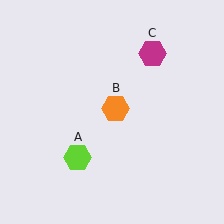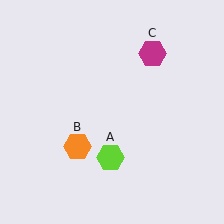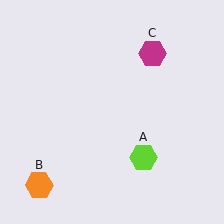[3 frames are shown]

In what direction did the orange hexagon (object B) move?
The orange hexagon (object B) moved down and to the left.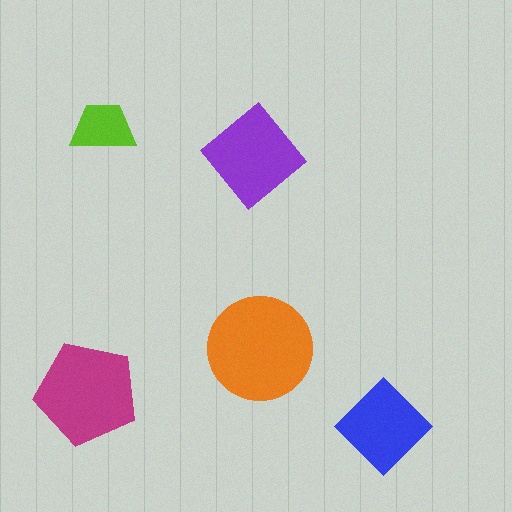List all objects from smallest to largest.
The lime trapezoid, the blue diamond, the purple diamond, the magenta pentagon, the orange circle.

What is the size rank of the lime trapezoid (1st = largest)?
5th.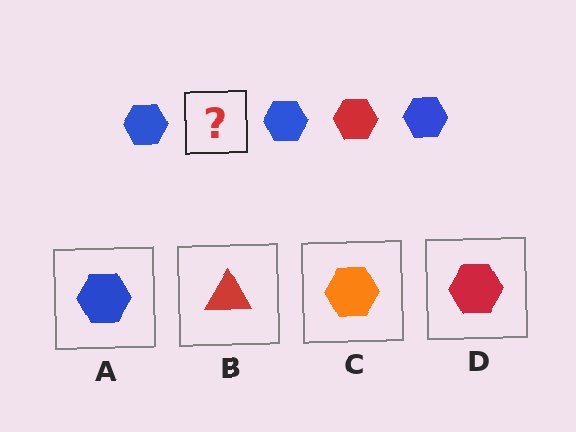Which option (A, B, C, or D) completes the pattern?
D.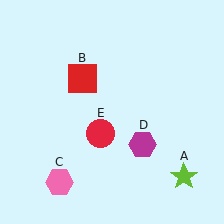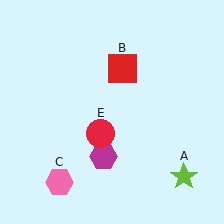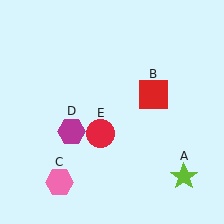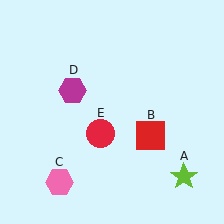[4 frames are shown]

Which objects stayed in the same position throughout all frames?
Lime star (object A) and pink hexagon (object C) and red circle (object E) remained stationary.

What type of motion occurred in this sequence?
The red square (object B), magenta hexagon (object D) rotated clockwise around the center of the scene.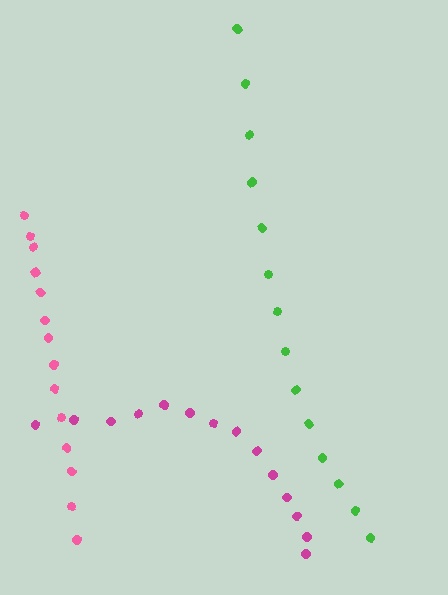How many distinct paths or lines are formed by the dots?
There are 3 distinct paths.